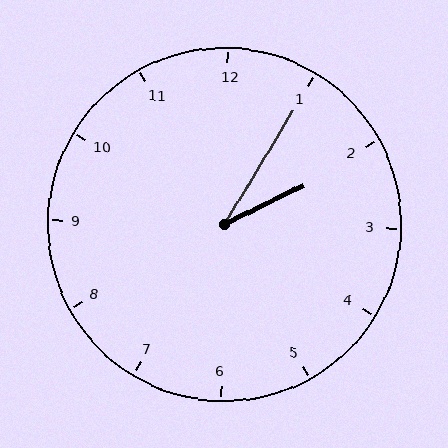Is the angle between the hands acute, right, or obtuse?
It is acute.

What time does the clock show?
2:05.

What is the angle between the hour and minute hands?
Approximately 32 degrees.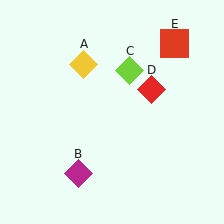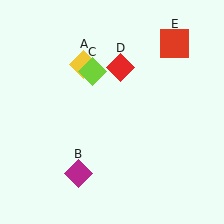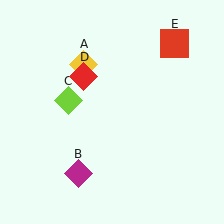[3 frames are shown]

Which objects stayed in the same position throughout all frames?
Yellow diamond (object A) and magenta diamond (object B) and red square (object E) remained stationary.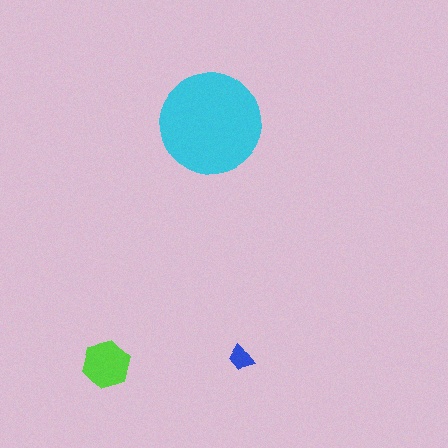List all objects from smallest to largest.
The blue trapezoid, the lime hexagon, the cyan circle.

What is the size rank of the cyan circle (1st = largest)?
1st.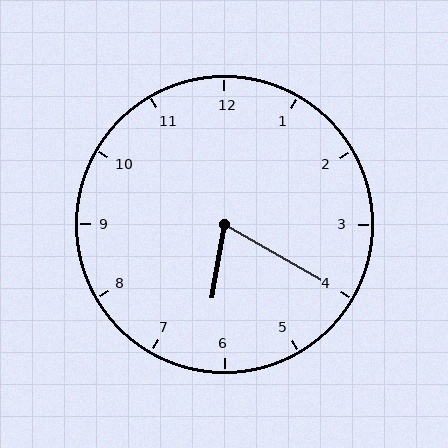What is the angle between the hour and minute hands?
Approximately 70 degrees.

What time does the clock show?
6:20.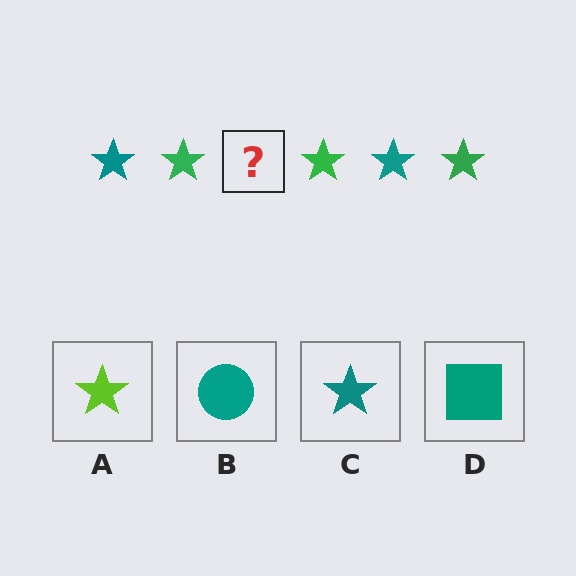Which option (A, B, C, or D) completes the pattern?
C.